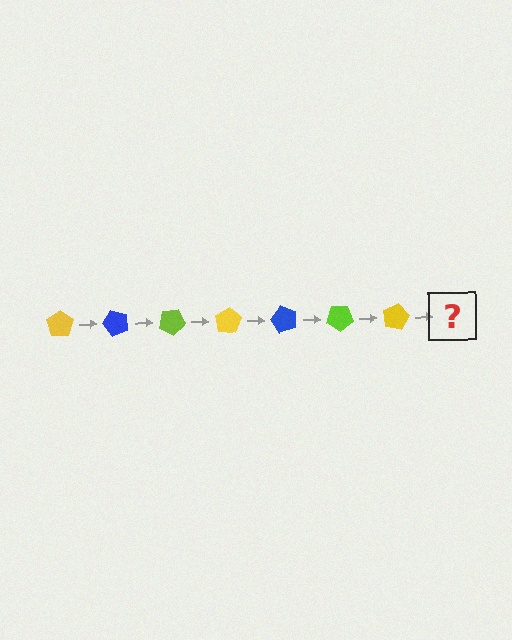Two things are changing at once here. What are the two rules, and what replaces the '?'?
The two rules are that it rotates 50 degrees each step and the color cycles through yellow, blue, and lime. The '?' should be a blue pentagon, rotated 350 degrees from the start.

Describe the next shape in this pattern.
It should be a blue pentagon, rotated 350 degrees from the start.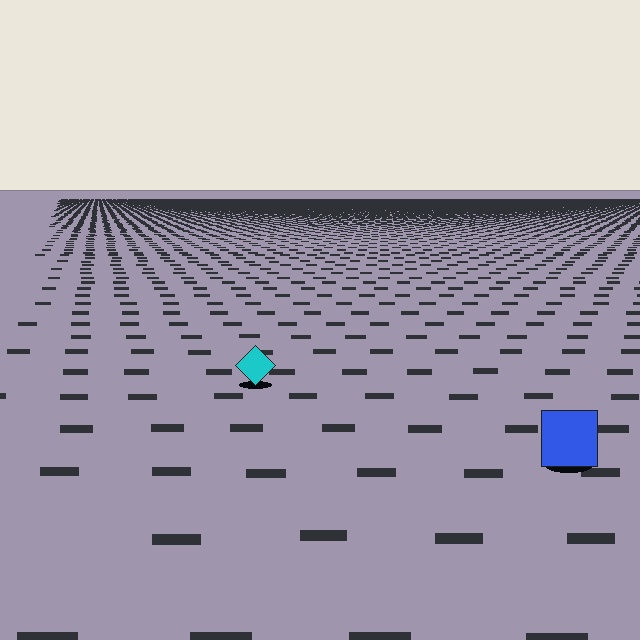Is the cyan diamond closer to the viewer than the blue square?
No. The blue square is closer — you can tell from the texture gradient: the ground texture is coarser near it.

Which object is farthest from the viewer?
The cyan diamond is farthest from the viewer. It appears smaller and the ground texture around it is denser.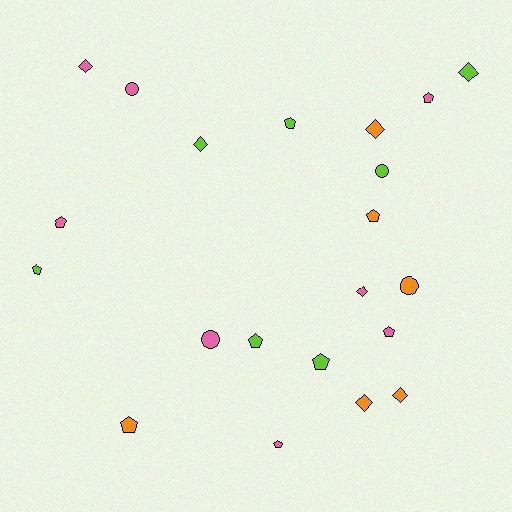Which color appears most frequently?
Pink, with 8 objects.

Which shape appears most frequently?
Pentagon, with 10 objects.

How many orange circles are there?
There is 1 orange circle.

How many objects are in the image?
There are 21 objects.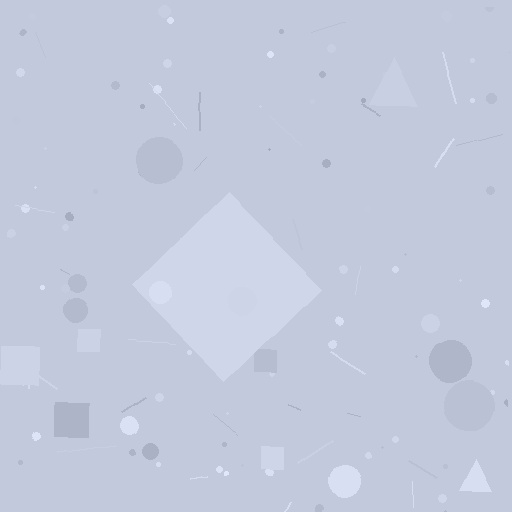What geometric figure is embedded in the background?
A diamond is embedded in the background.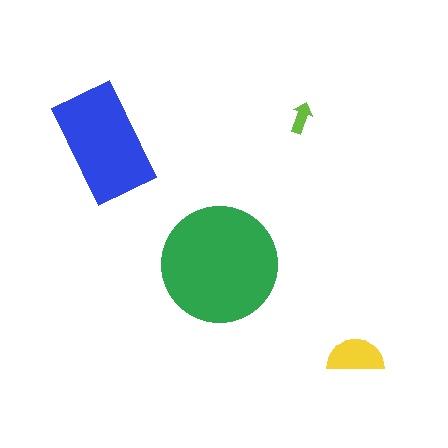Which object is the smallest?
The lime arrow.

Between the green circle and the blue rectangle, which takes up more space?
The green circle.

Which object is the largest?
The green circle.